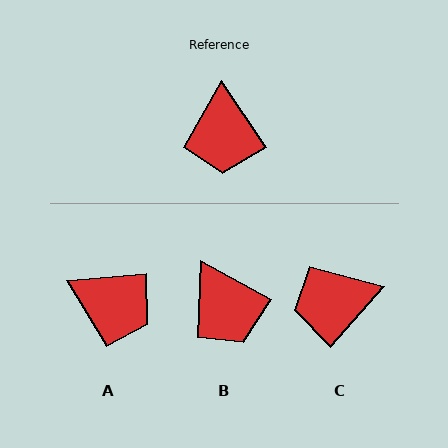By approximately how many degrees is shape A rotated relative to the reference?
Approximately 61 degrees counter-clockwise.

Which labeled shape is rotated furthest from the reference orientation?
C, about 75 degrees away.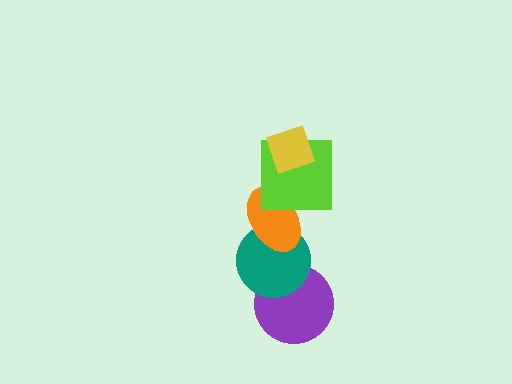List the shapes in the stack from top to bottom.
From top to bottom: the yellow diamond, the lime square, the orange ellipse, the teal circle, the purple circle.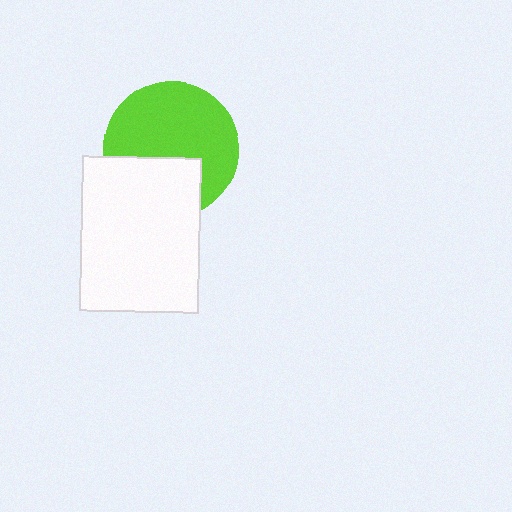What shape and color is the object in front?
The object in front is a white rectangle.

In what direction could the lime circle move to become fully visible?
The lime circle could move up. That would shift it out from behind the white rectangle entirely.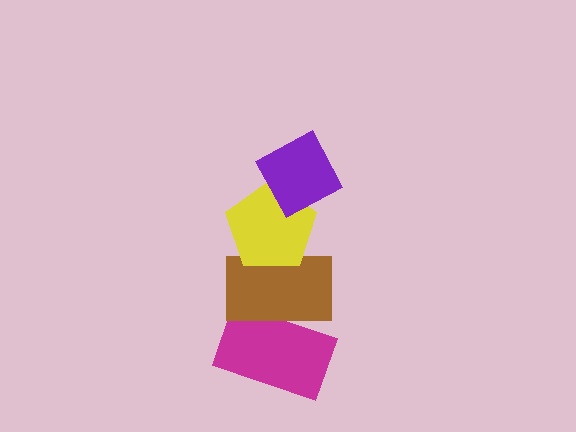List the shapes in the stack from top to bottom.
From top to bottom: the purple diamond, the yellow pentagon, the brown rectangle, the magenta rectangle.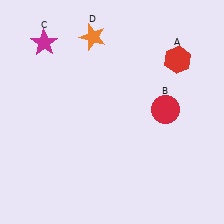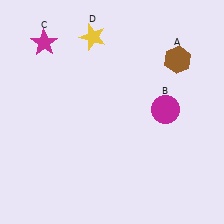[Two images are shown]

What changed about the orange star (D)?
In Image 1, D is orange. In Image 2, it changed to yellow.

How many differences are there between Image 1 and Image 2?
There are 3 differences between the two images.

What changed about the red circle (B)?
In Image 1, B is red. In Image 2, it changed to magenta.